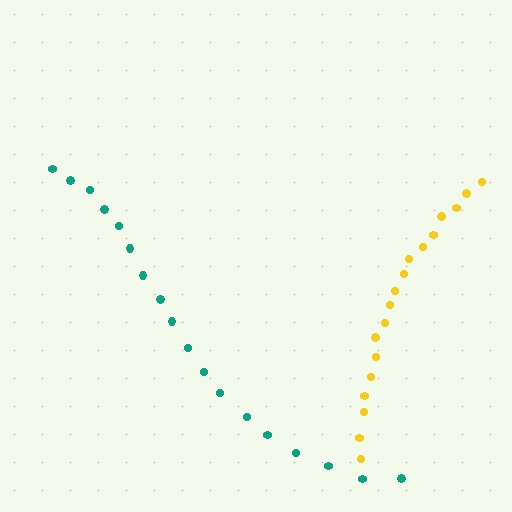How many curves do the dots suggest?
There are 2 distinct paths.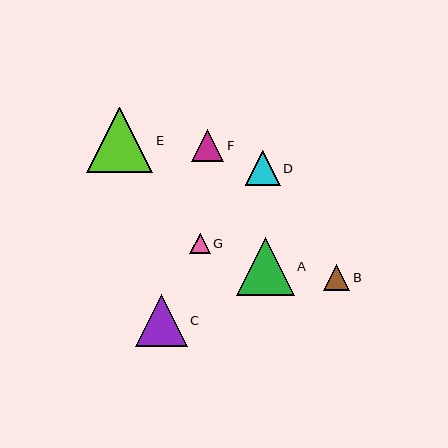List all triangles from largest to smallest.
From largest to smallest: E, A, C, D, F, B, G.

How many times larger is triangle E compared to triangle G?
Triangle E is approximately 3.3 times the size of triangle G.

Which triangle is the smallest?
Triangle G is the smallest with a size of approximately 20 pixels.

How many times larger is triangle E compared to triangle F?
Triangle E is approximately 2.0 times the size of triangle F.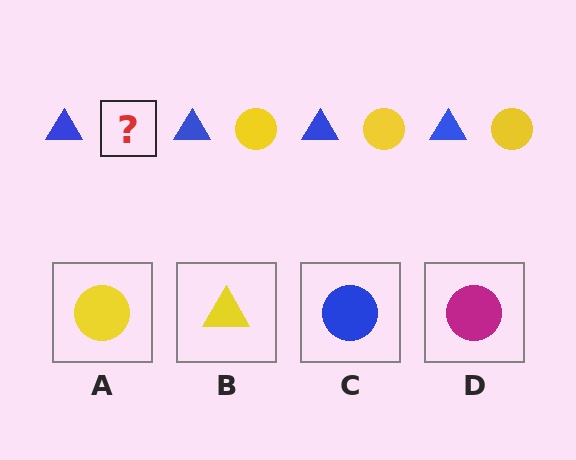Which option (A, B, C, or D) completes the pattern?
A.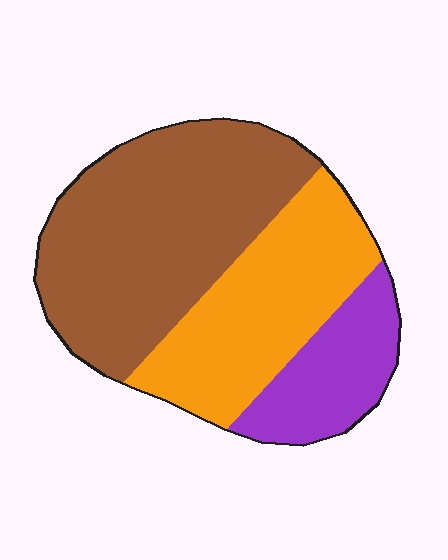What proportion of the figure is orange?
Orange takes up about one third (1/3) of the figure.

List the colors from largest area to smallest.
From largest to smallest: brown, orange, purple.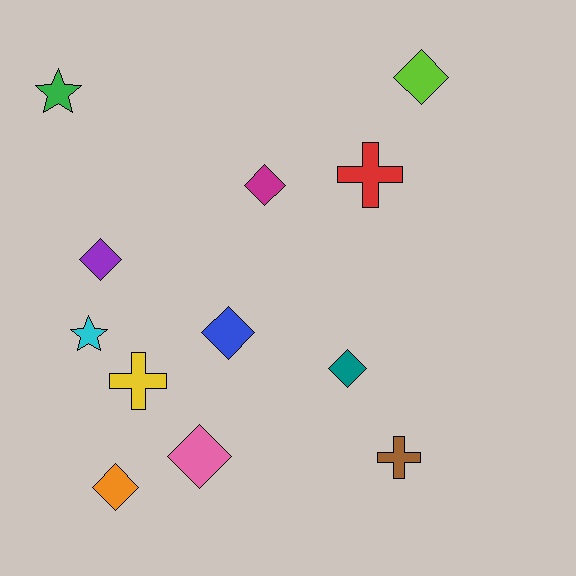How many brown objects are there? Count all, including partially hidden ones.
There is 1 brown object.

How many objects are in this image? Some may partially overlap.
There are 12 objects.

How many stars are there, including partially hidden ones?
There are 2 stars.